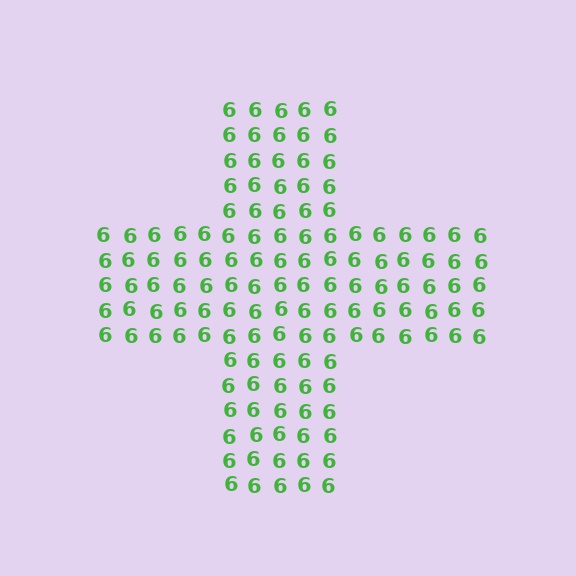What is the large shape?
The large shape is a cross.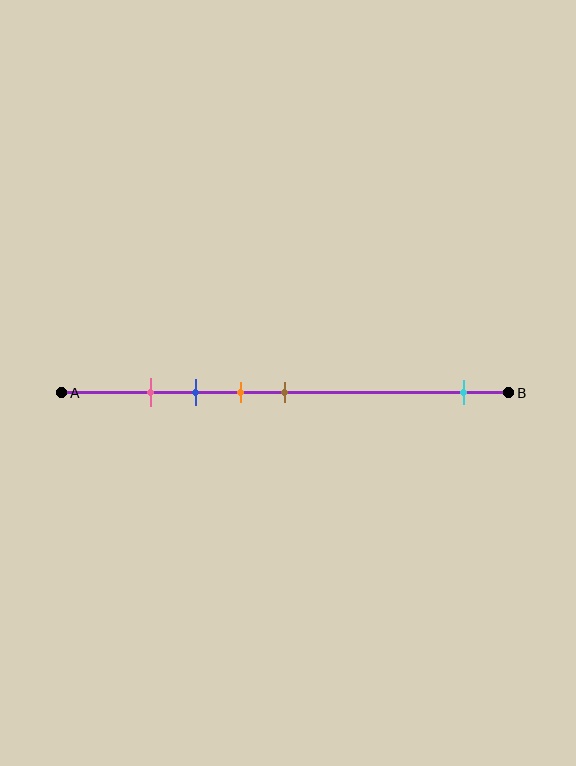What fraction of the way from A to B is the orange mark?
The orange mark is approximately 40% (0.4) of the way from A to B.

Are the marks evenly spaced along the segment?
No, the marks are not evenly spaced.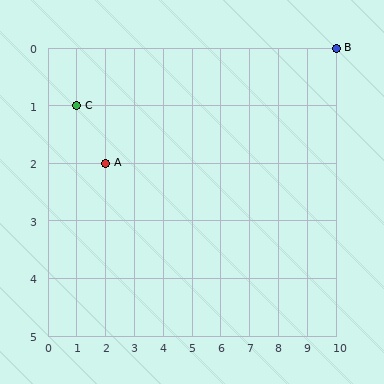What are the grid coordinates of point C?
Point C is at grid coordinates (1, 1).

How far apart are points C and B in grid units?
Points C and B are 9 columns and 1 row apart (about 9.1 grid units diagonally).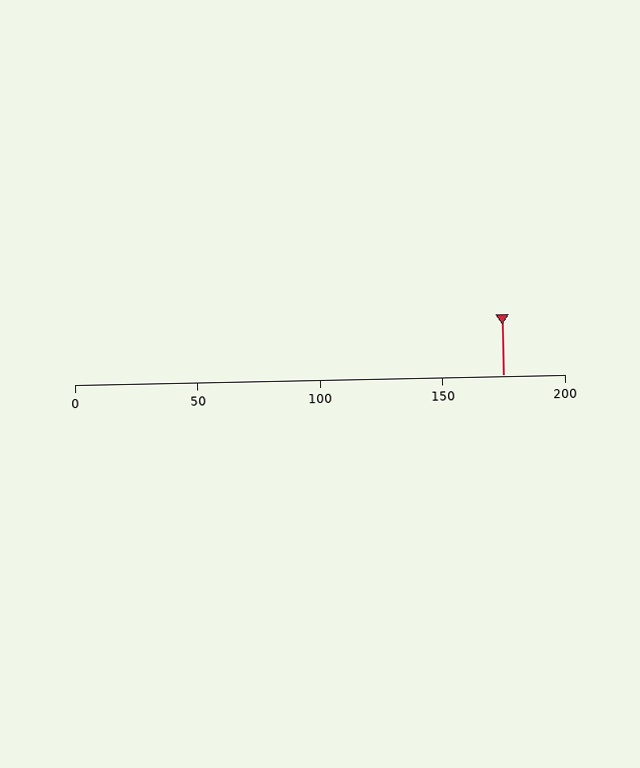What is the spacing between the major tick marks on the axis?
The major ticks are spaced 50 apart.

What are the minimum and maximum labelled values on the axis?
The axis runs from 0 to 200.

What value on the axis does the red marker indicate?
The marker indicates approximately 175.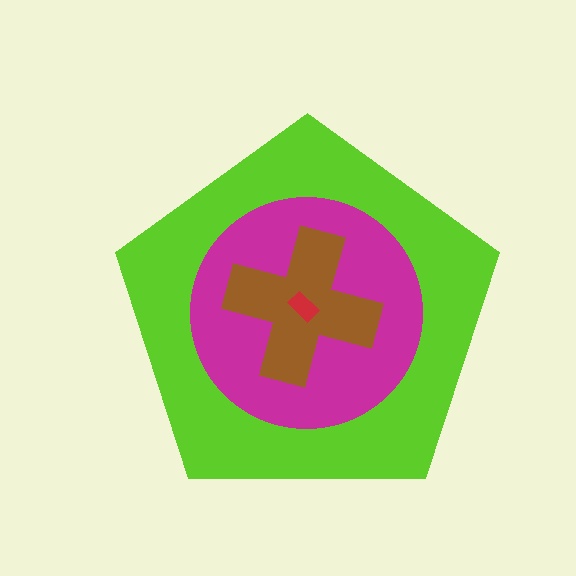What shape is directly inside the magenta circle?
The brown cross.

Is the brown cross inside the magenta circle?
Yes.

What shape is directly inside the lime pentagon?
The magenta circle.